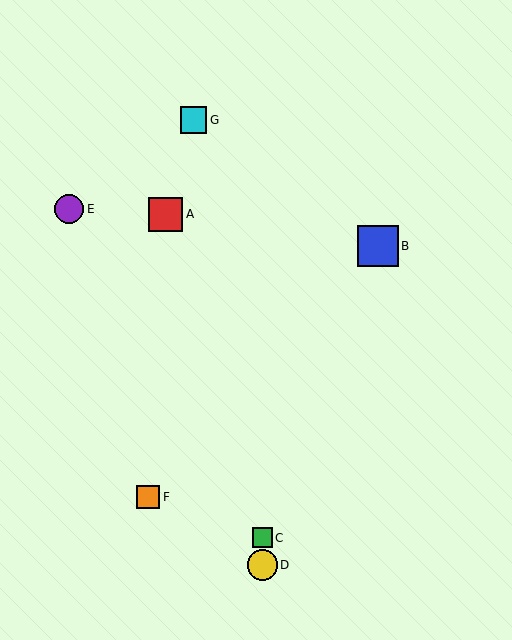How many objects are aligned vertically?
2 objects (C, D) are aligned vertically.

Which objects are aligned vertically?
Objects C, D are aligned vertically.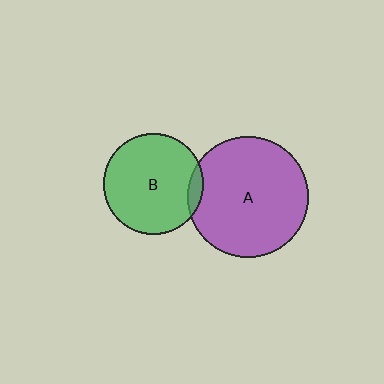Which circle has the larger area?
Circle A (purple).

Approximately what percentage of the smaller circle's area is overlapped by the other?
Approximately 5%.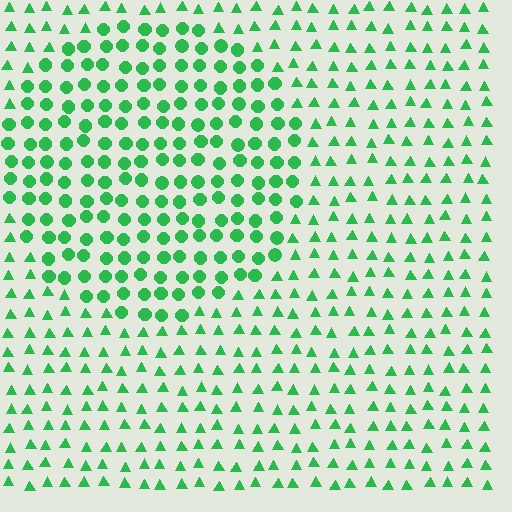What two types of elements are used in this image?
The image uses circles inside the circle region and triangles outside it.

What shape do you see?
I see a circle.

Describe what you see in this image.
The image is filled with small green elements arranged in a uniform grid. A circle-shaped region contains circles, while the surrounding area contains triangles. The boundary is defined purely by the change in element shape.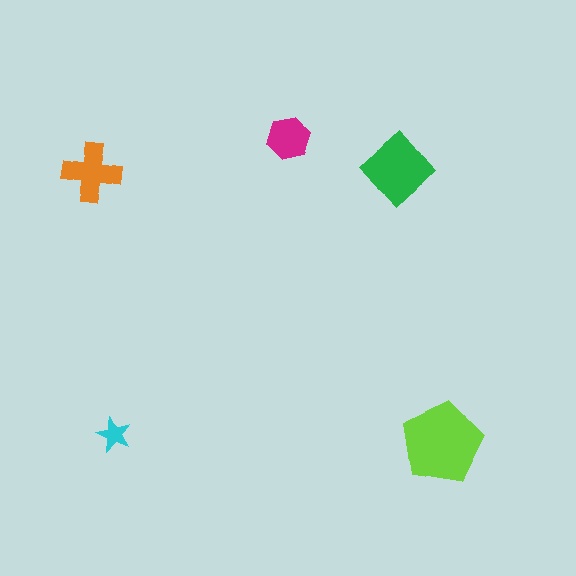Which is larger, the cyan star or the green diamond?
The green diamond.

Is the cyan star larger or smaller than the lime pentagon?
Smaller.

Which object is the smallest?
The cyan star.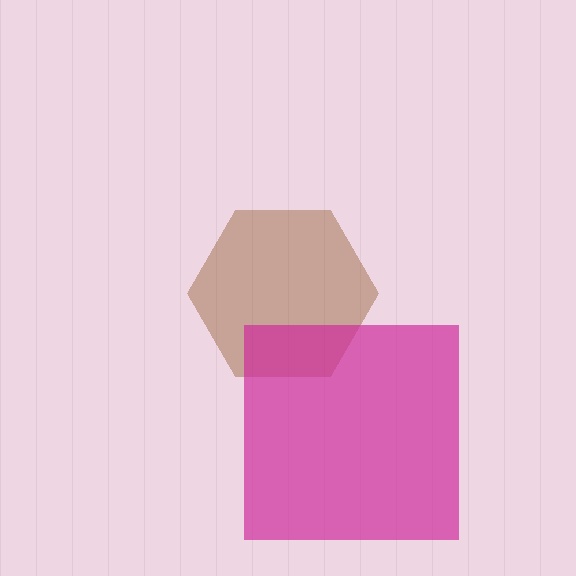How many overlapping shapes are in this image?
There are 2 overlapping shapes in the image.